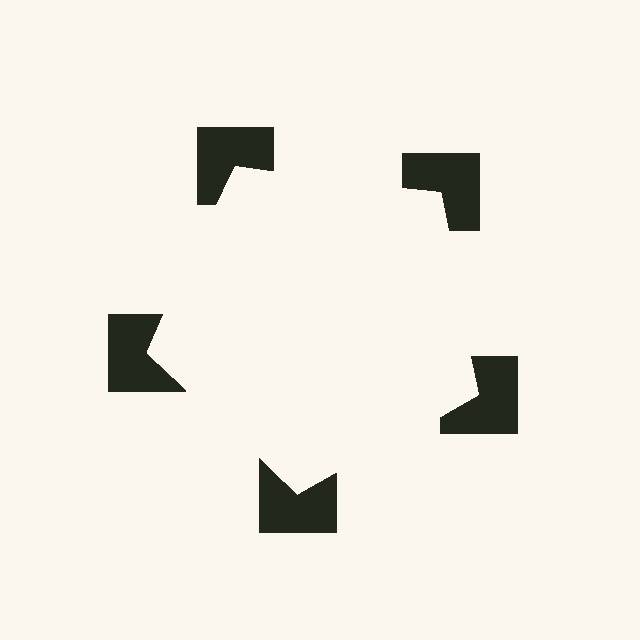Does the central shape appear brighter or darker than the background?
It typically appears slightly brighter than the background, even though no actual brightness change is drawn.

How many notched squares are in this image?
There are 5 — one at each vertex of the illusory pentagon.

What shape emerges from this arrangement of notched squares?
An illusory pentagon — its edges are inferred from the aligned wedge cuts in the notched squares, not physically drawn.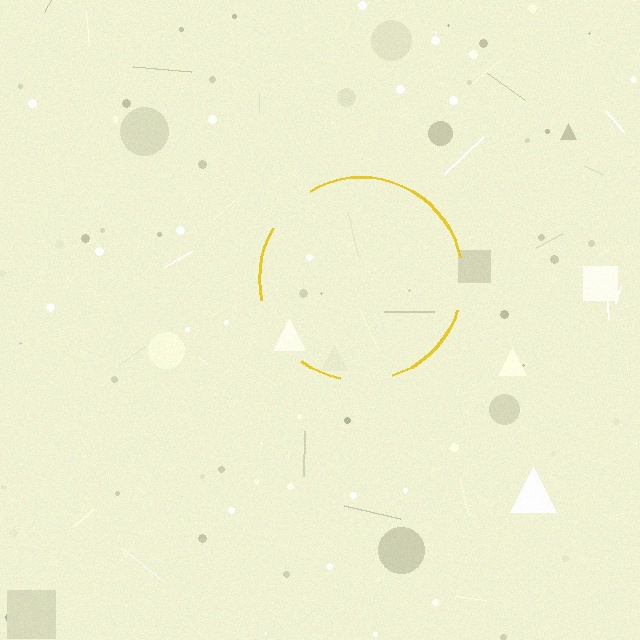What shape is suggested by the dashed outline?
The dashed outline suggests a circle.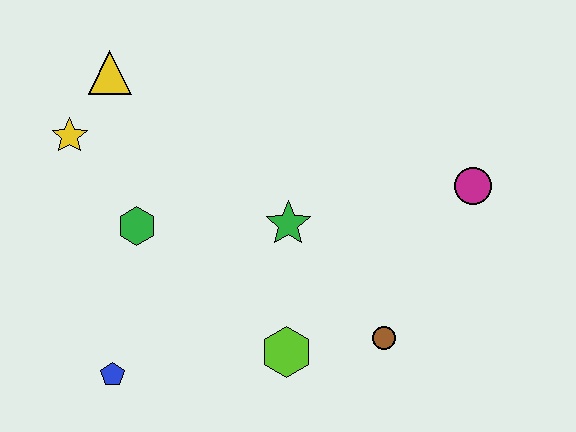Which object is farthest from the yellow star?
The magenta circle is farthest from the yellow star.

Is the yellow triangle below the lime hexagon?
No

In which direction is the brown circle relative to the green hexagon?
The brown circle is to the right of the green hexagon.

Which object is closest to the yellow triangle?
The yellow star is closest to the yellow triangle.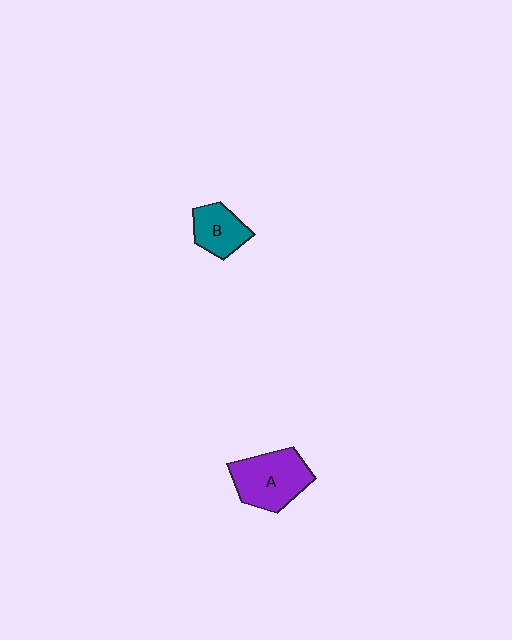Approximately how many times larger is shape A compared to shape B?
Approximately 1.6 times.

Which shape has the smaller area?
Shape B (teal).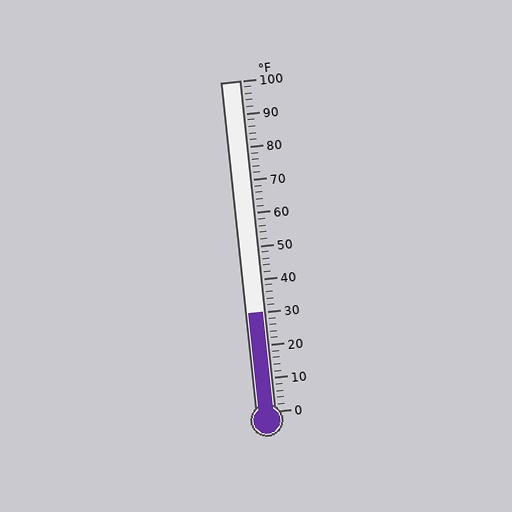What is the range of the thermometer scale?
The thermometer scale ranges from 0°F to 100°F.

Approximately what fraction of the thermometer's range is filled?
The thermometer is filled to approximately 30% of its range.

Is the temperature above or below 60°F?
The temperature is below 60°F.